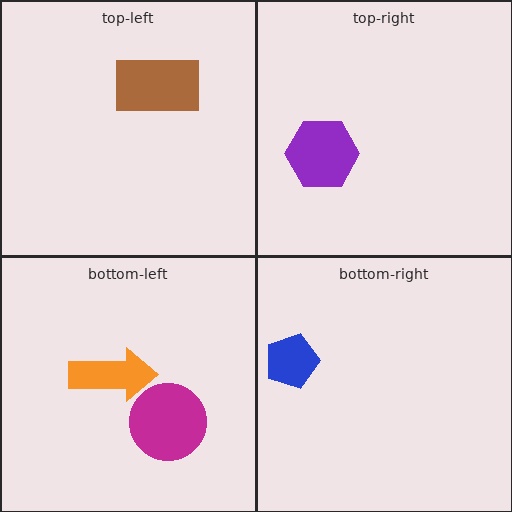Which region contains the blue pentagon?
The bottom-right region.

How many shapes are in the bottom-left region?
2.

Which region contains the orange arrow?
The bottom-left region.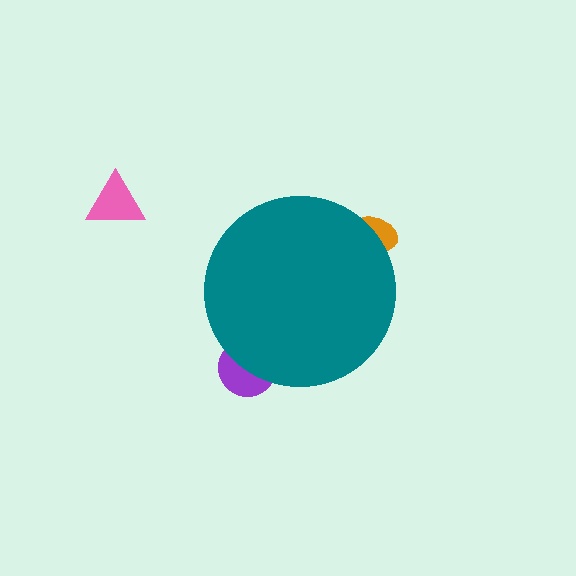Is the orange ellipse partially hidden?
Yes, the orange ellipse is partially hidden behind the teal circle.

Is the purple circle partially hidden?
Yes, the purple circle is partially hidden behind the teal circle.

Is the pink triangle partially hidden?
No, the pink triangle is fully visible.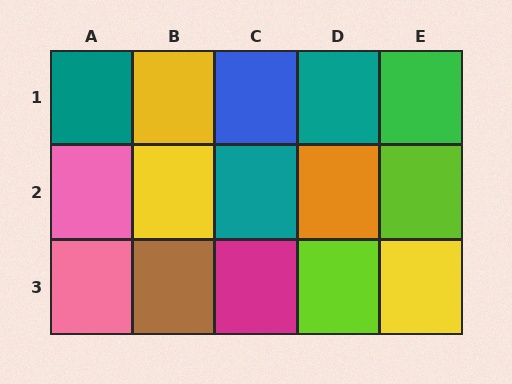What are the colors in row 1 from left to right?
Teal, yellow, blue, teal, green.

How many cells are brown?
1 cell is brown.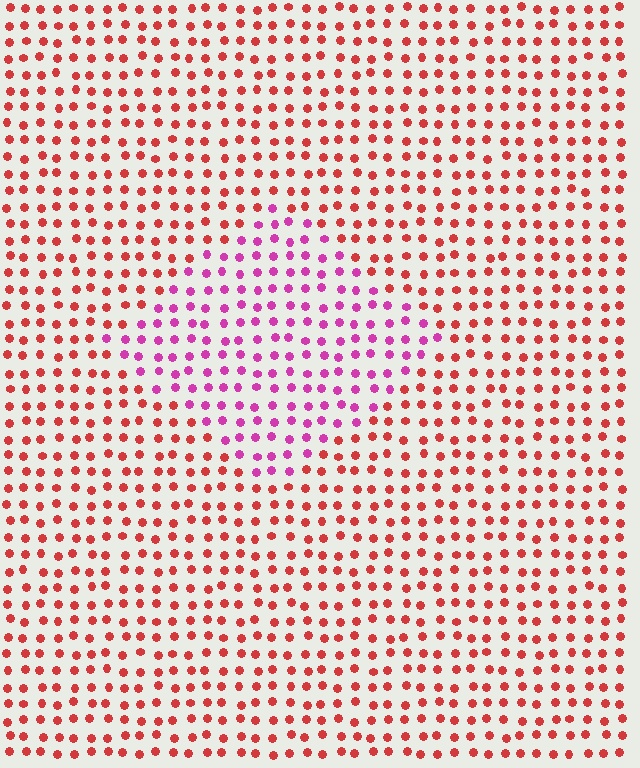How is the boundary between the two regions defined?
The boundary is defined purely by a slight shift in hue (about 45 degrees). Spacing, size, and orientation are identical on both sides.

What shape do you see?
I see a diamond.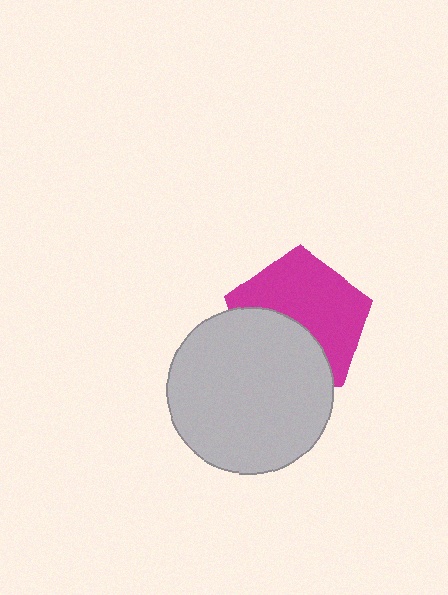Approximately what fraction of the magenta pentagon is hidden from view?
Roughly 41% of the magenta pentagon is hidden behind the light gray circle.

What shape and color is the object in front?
The object in front is a light gray circle.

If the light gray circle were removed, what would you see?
You would see the complete magenta pentagon.